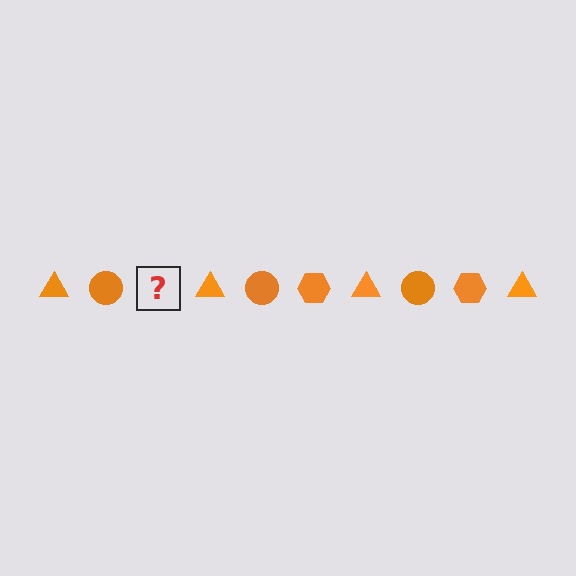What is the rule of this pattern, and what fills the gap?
The rule is that the pattern cycles through triangle, circle, hexagon shapes in orange. The gap should be filled with an orange hexagon.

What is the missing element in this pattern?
The missing element is an orange hexagon.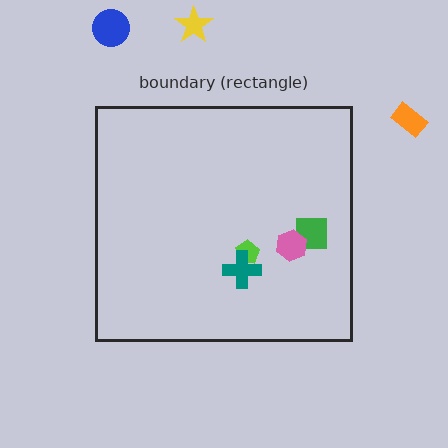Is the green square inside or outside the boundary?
Inside.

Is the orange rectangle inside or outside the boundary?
Outside.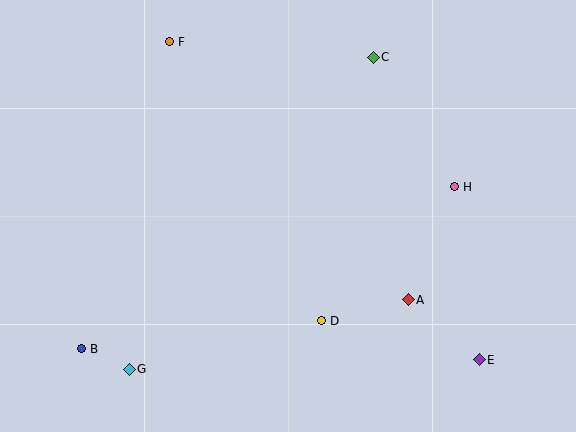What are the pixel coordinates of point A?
Point A is at (408, 300).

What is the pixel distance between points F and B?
The distance between F and B is 319 pixels.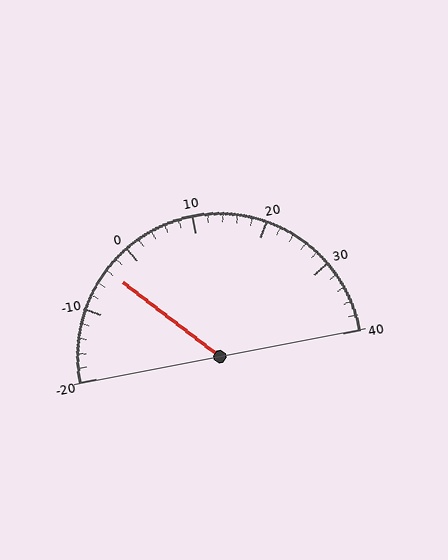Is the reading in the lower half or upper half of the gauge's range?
The reading is in the lower half of the range (-20 to 40).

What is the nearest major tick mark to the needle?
The nearest major tick mark is 0.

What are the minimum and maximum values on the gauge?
The gauge ranges from -20 to 40.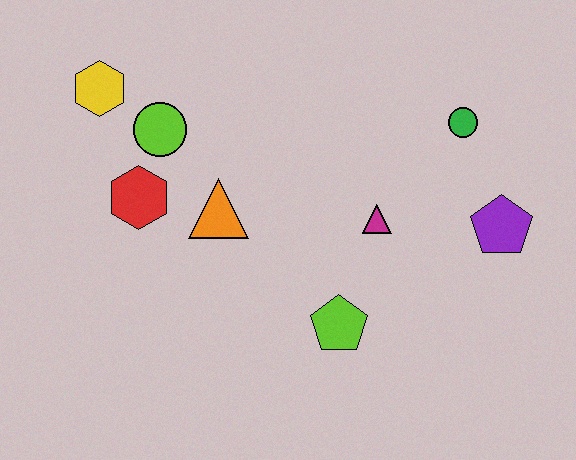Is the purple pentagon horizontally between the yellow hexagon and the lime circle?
No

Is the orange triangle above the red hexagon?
No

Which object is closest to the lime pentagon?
The magenta triangle is closest to the lime pentagon.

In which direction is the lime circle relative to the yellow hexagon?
The lime circle is to the right of the yellow hexagon.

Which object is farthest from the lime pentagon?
The yellow hexagon is farthest from the lime pentagon.